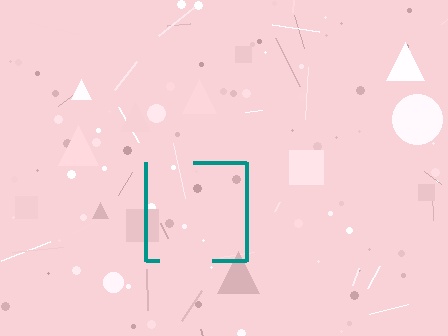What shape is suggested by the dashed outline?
The dashed outline suggests a square.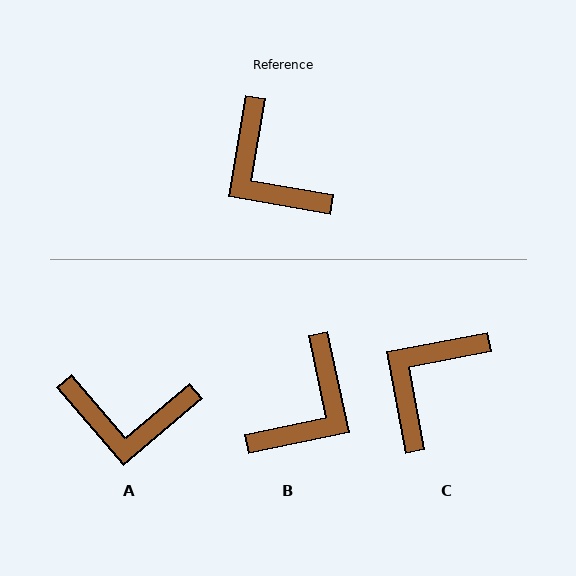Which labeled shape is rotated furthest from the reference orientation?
B, about 112 degrees away.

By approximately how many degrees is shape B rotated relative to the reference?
Approximately 112 degrees counter-clockwise.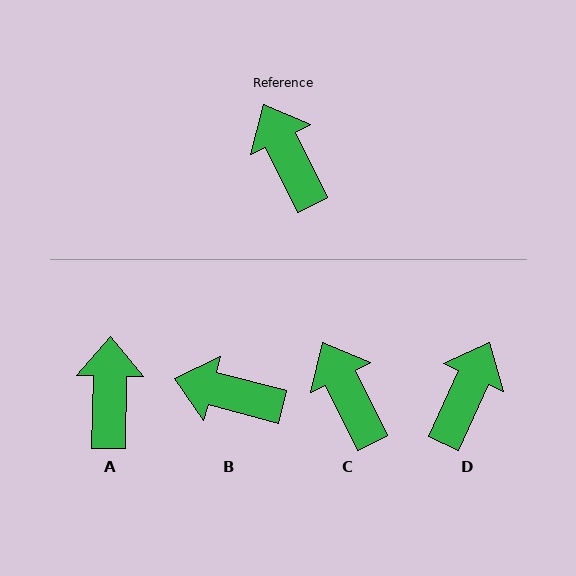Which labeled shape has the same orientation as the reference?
C.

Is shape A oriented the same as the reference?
No, it is off by about 28 degrees.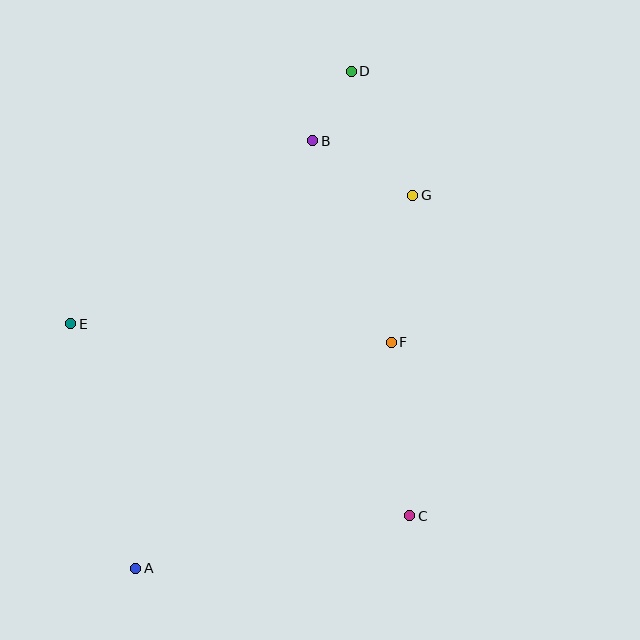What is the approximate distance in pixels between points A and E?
The distance between A and E is approximately 253 pixels.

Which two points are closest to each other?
Points B and D are closest to each other.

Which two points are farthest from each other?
Points A and D are farthest from each other.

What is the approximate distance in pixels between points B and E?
The distance between B and E is approximately 303 pixels.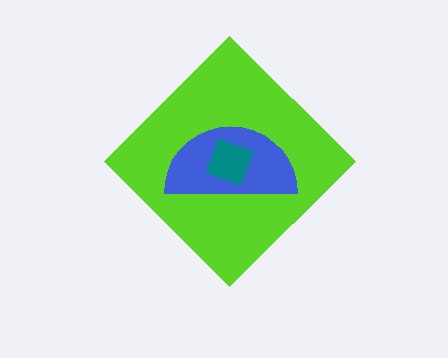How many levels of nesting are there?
3.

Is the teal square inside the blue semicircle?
Yes.